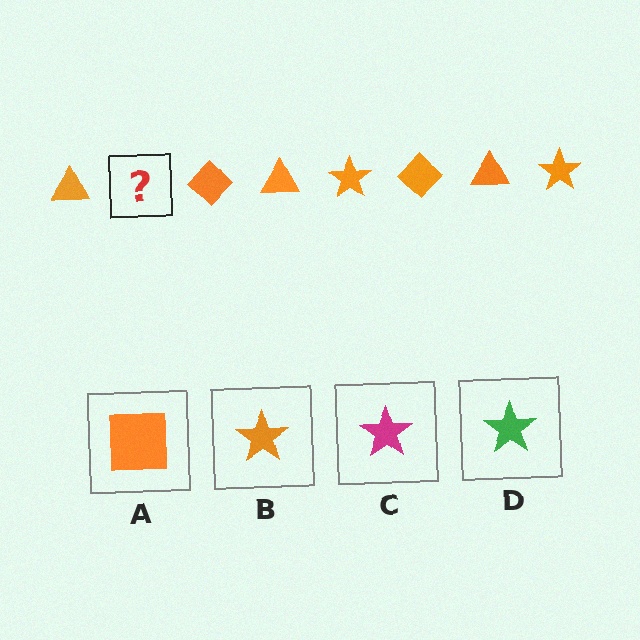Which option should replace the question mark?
Option B.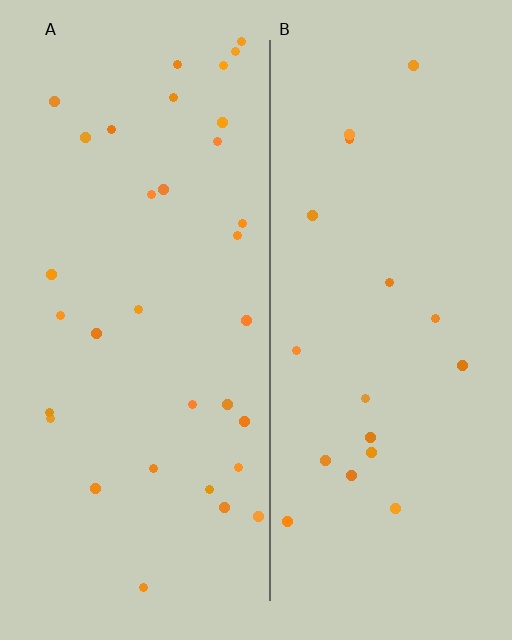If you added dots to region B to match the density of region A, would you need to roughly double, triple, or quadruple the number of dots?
Approximately double.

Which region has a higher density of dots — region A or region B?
A (the left).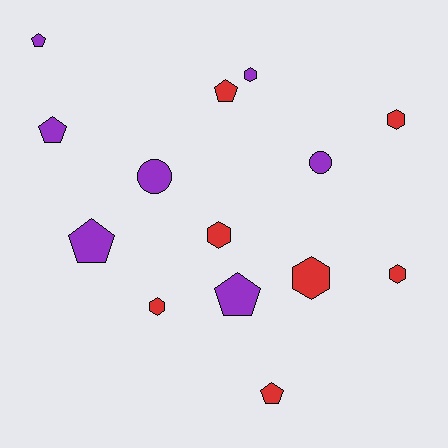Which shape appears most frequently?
Pentagon, with 6 objects.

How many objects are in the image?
There are 14 objects.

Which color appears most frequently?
Red, with 7 objects.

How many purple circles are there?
There are 2 purple circles.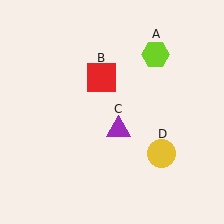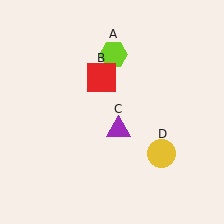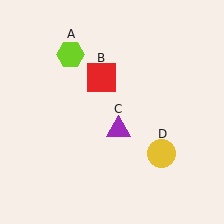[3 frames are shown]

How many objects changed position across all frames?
1 object changed position: lime hexagon (object A).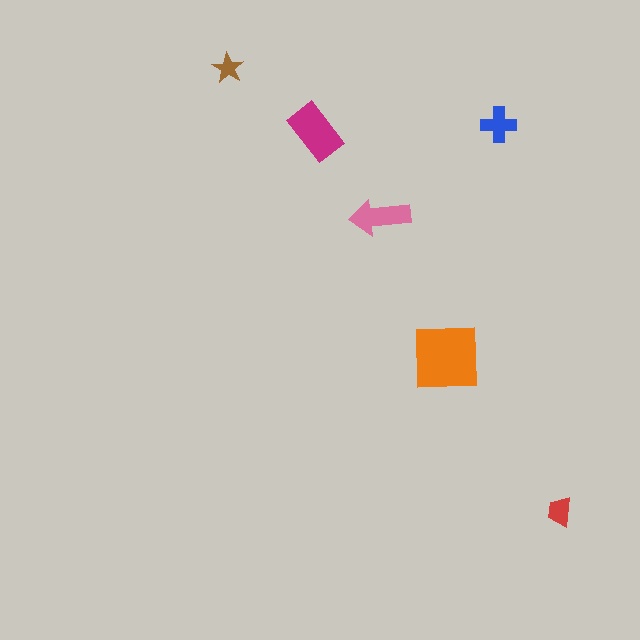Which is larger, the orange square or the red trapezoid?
The orange square.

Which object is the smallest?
The brown star.